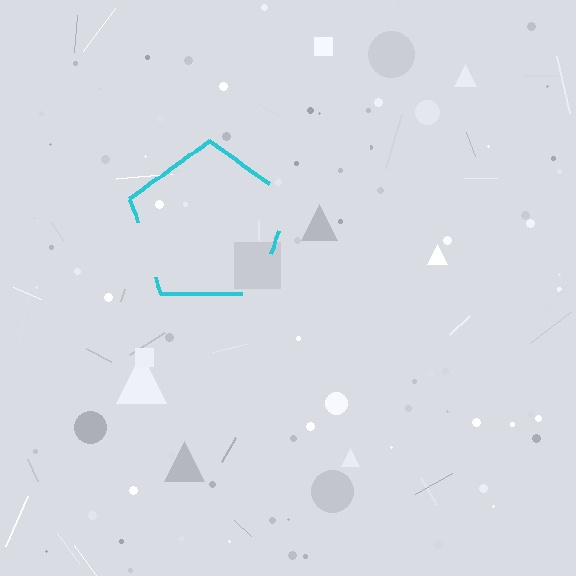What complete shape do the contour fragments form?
The contour fragments form a pentagon.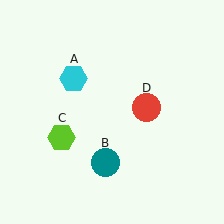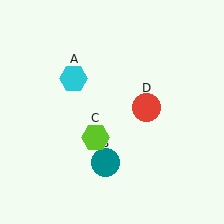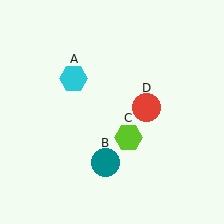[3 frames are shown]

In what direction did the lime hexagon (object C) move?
The lime hexagon (object C) moved right.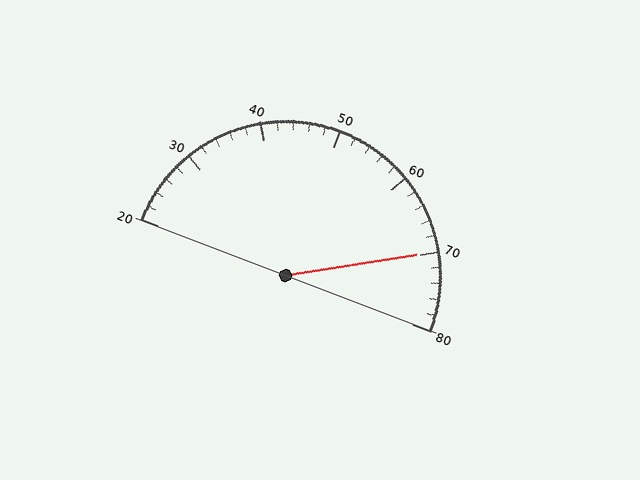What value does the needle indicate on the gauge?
The needle indicates approximately 70.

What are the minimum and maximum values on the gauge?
The gauge ranges from 20 to 80.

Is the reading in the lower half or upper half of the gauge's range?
The reading is in the upper half of the range (20 to 80).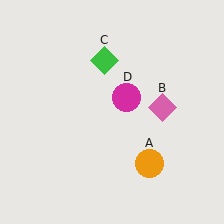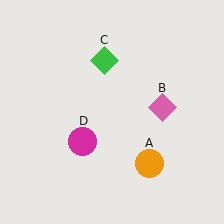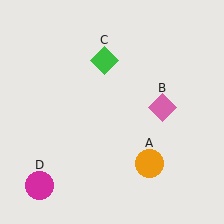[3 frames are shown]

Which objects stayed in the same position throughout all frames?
Orange circle (object A) and pink diamond (object B) and green diamond (object C) remained stationary.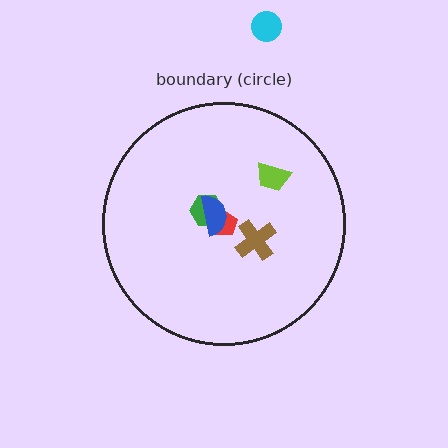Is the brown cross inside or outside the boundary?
Inside.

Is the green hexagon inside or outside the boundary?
Inside.